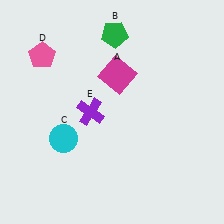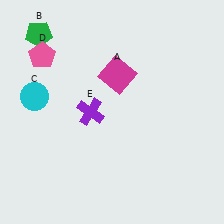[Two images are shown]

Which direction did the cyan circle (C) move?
The cyan circle (C) moved up.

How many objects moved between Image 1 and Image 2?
2 objects moved between the two images.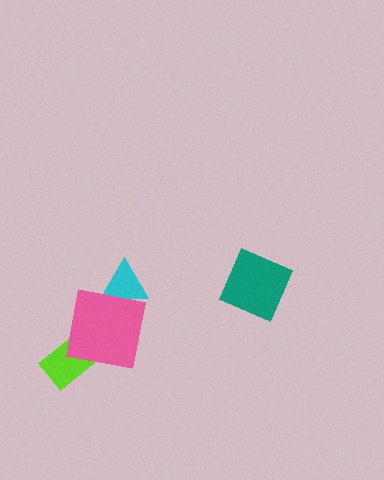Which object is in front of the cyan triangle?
The pink square is in front of the cyan triangle.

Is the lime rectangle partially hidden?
Yes, it is partially covered by another shape.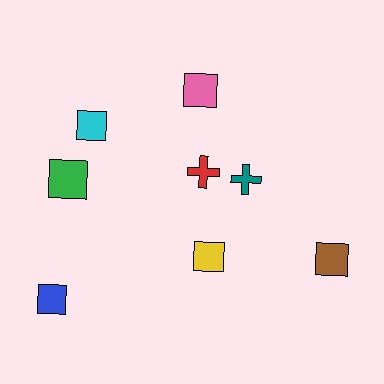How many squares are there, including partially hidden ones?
There are 6 squares.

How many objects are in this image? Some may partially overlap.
There are 8 objects.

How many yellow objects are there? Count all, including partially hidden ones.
There is 1 yellow object.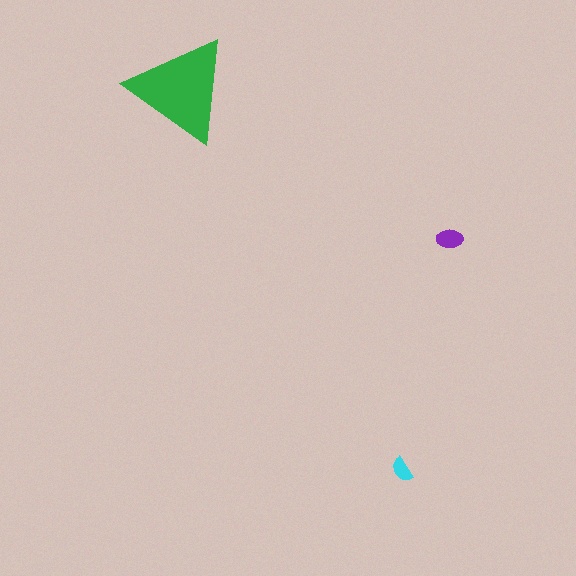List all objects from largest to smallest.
The green triangle, the purple ellipse, the cyan semicircle.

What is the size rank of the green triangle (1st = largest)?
1st.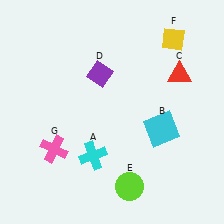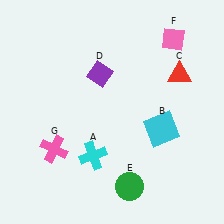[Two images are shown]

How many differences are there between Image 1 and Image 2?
There are 2 differences between the two images.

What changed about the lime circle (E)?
In Image 1, E is lime. In Image 2, it changed to green.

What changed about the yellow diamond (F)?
In Image 1, F is yellow. In Image 2, it changed to pink.